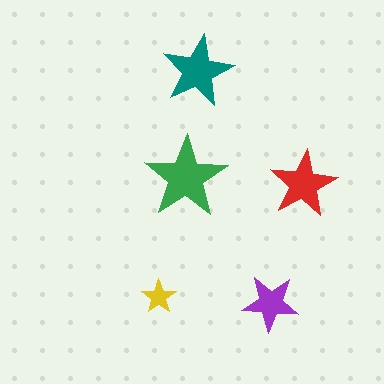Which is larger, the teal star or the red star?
The teal one.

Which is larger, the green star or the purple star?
The green one.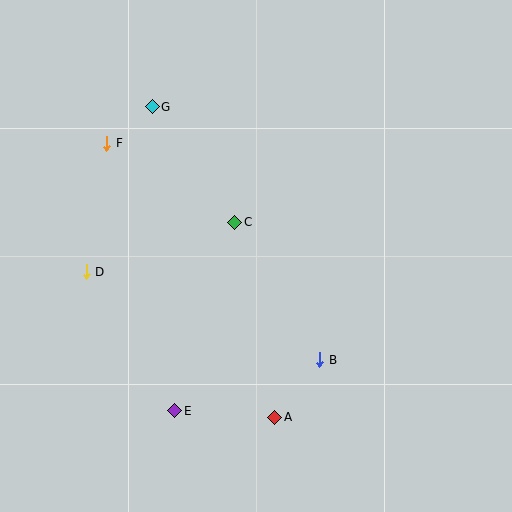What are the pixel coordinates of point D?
Point D is at (86, 272).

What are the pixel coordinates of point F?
Point F is at (107, 143).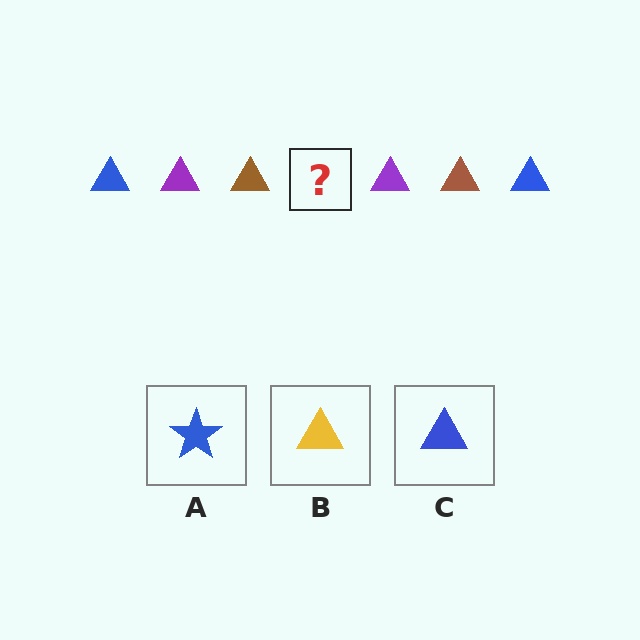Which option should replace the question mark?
Option C.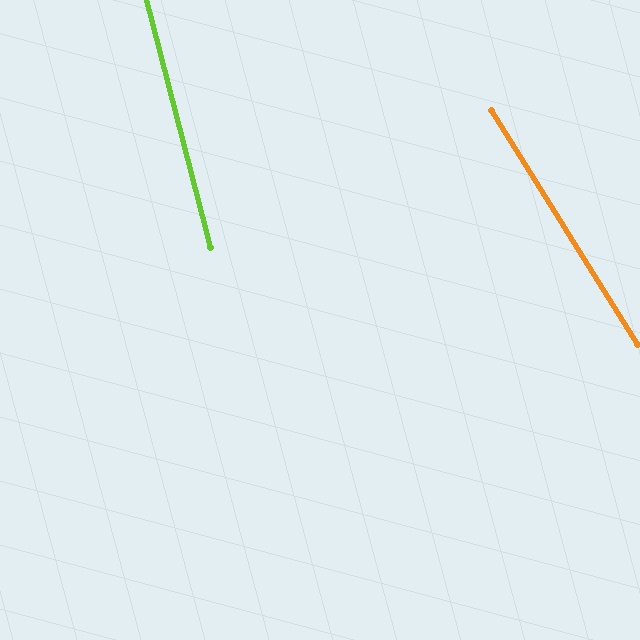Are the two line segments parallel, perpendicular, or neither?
Neither parallel nor perpendicular — they differ by about 17°.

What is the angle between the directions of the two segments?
Approximately 17 degrees.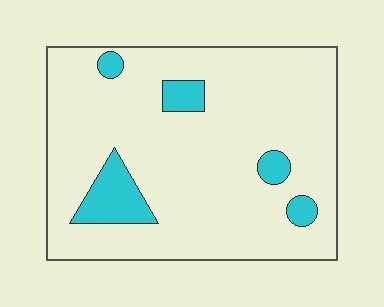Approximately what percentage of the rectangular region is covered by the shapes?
Approximately 10%.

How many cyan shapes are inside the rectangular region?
5.